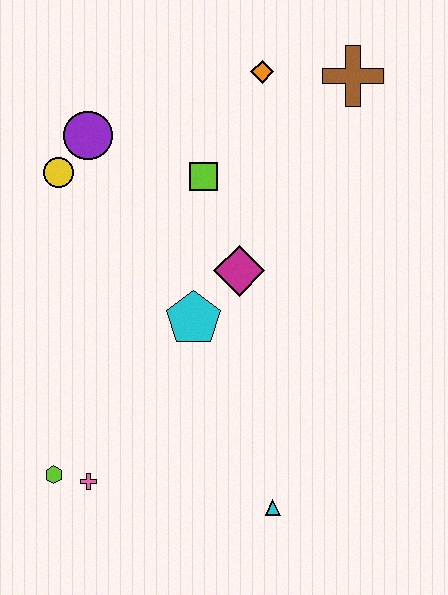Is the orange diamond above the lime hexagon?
Yes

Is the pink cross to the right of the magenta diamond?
No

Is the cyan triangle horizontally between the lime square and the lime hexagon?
No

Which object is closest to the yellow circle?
The purple circle is closest to the yellow circle.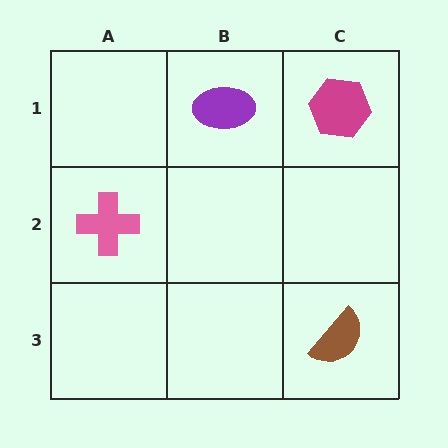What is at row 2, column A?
A pink cross.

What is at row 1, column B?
A purple ellipse.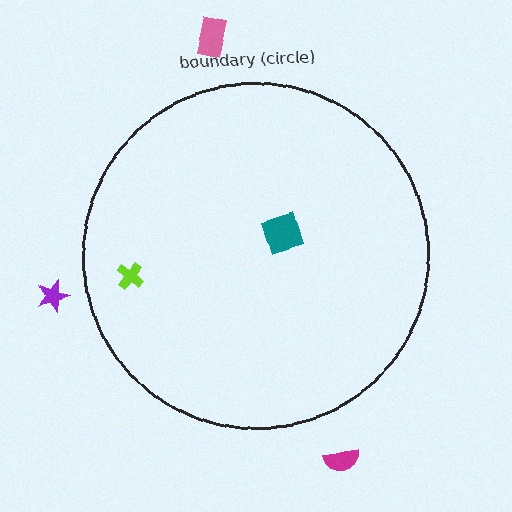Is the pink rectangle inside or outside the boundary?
Outside.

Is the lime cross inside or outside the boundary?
Inside.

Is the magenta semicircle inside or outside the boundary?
Outside.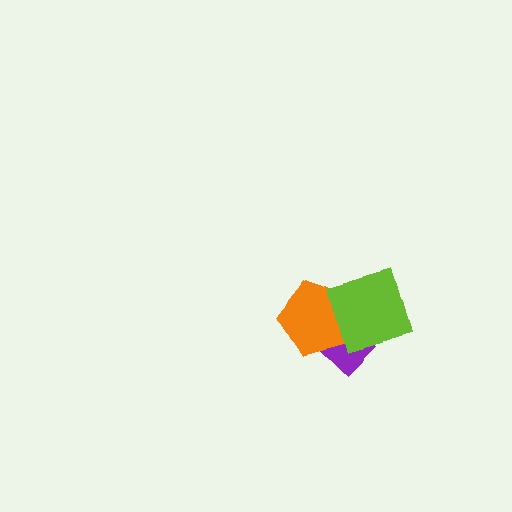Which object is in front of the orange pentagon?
The lime diamond is in front of the orange pentagon.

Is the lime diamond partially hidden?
No, no other shape covers it.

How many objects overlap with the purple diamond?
2 objects overlap with the purple diamond.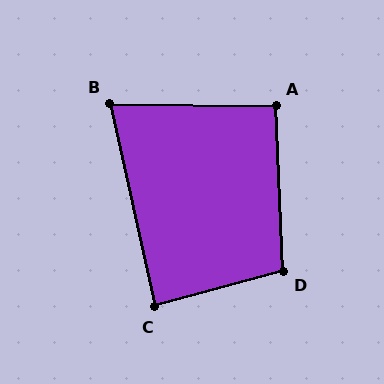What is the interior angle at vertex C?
Approximately 87 degrees (approximately right).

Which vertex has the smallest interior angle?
B, at approximately 77 degrees.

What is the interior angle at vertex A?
Approximately 93 degrees (approximately right).